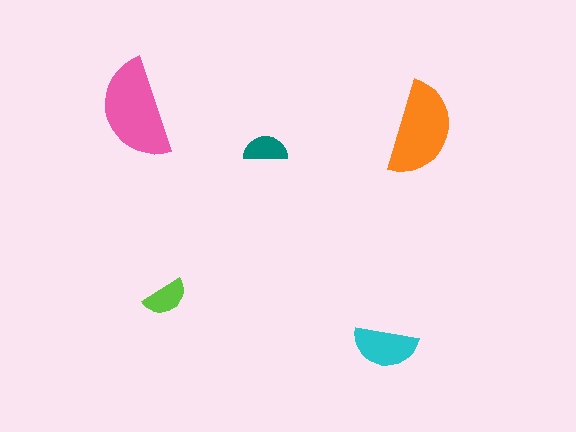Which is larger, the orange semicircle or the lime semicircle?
The orange one.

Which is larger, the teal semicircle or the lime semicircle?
The lime one.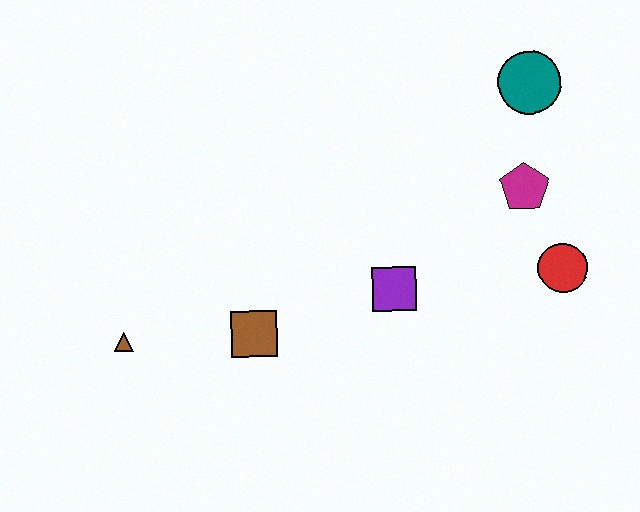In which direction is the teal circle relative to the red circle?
The teal circle is above the red circle.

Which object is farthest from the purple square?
The brown triangle is farthest from the purple square.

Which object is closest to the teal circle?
The magenta pentagon is closest to the teal circle.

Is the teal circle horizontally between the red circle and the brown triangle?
Yes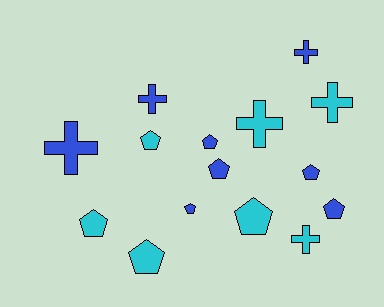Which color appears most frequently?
Blue, with 8 objects.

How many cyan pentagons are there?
There are 4 cyan pentagons.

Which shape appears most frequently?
Pentagon, with 9 objects.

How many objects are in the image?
There are 15 objects.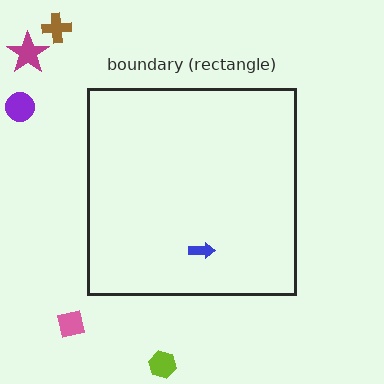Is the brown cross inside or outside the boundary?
Outside.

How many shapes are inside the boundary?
1 inside, 5 outside.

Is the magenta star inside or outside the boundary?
Outside.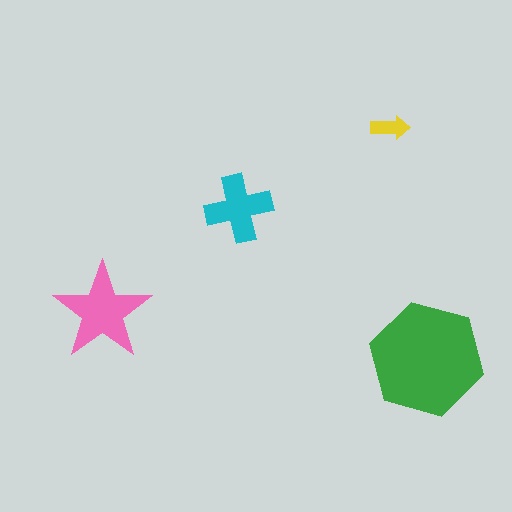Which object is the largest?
The green hexagon.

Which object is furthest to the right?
The green hexagon is rightmost.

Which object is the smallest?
The yellow arrow.